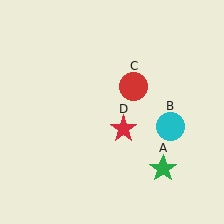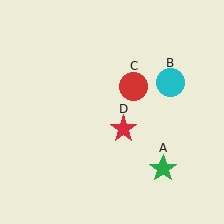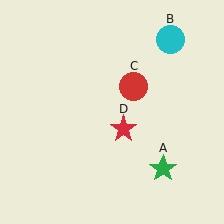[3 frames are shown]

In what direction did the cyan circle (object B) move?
The cyan circle (object B) moved up.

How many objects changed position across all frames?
1 object changed position: cyan circle (object B).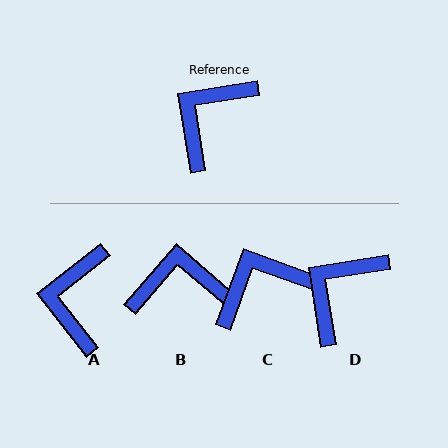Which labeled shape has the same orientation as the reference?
D.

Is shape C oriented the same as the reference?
No, it is off by about 29 degrees.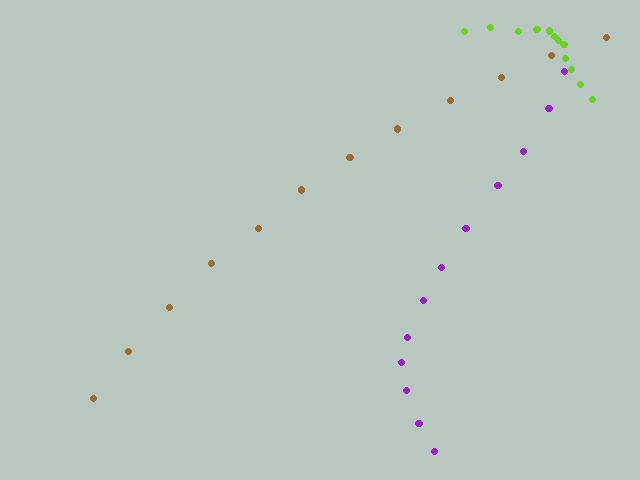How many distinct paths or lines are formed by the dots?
There are 3 distinct paths.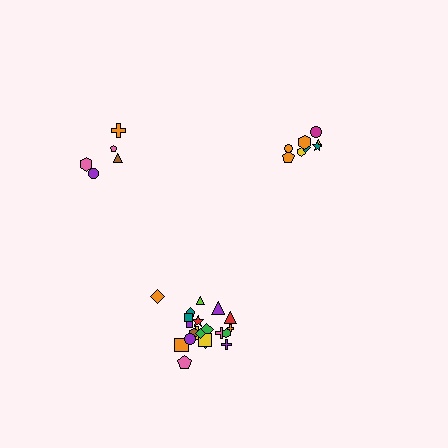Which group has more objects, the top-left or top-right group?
The top-right group.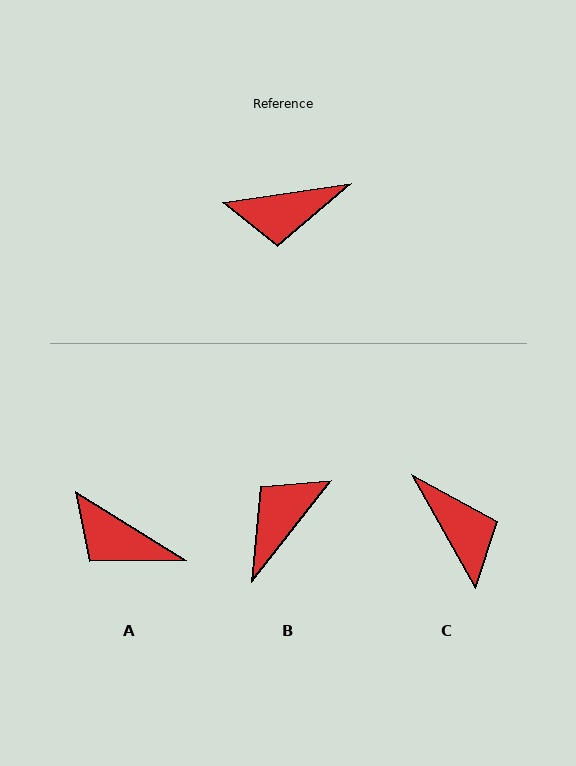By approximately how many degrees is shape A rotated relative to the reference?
Approximately 40 degrees clockwise.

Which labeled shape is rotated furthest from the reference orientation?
B, about 136 degrees away.